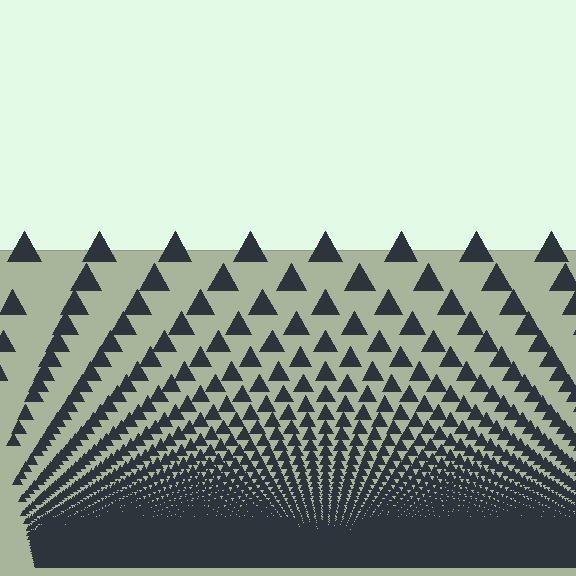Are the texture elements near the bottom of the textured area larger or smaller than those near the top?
Smaller. The gradient is inverted — elements near the bottom are smaller and denser.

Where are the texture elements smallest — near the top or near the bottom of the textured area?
Near the bottom.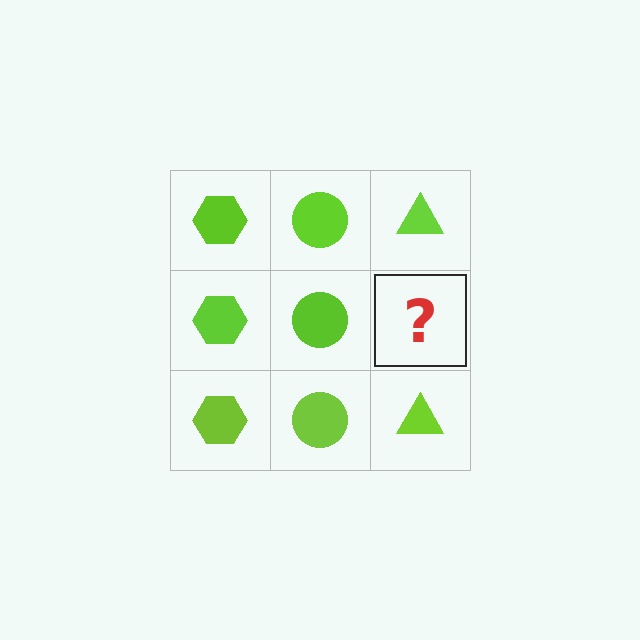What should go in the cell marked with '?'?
The missing cell should contain a lime triangle.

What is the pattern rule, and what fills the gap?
The rule is that each column has a consistent shape. The gap should be filled with a lime triangle.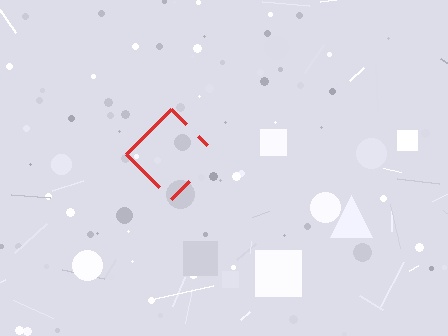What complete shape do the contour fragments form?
The contour fragments form a diamond.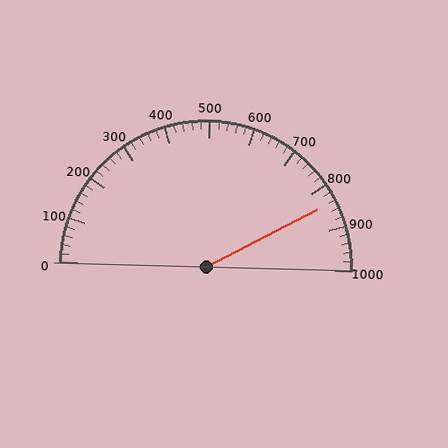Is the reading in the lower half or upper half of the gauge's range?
The reading is in the upper half of the range (0 to 1000).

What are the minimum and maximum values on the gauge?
The gauge ranges from 0 to 1000.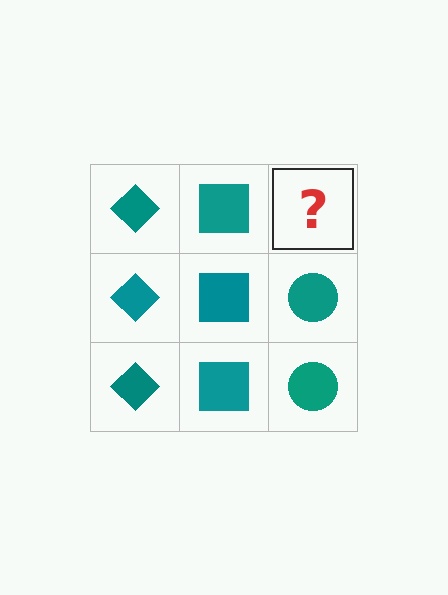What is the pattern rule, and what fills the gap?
The rule is that each column has a consistent shape. The gap should be filled with a teal circle.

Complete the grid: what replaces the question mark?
The question mark should be replaced with a teal circle.